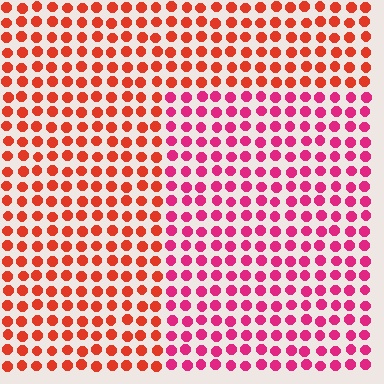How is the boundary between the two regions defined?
The boundary is defined purely by a slight shift in hue (about 36 degrees). Spacing, size, and orientation are identical on both sides.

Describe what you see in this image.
The image is filled with small red elements in a uniform arrangement. A rectangle-shaped region is visible where the elements are tinted to a slightly different hue, forming a subtle color boundary.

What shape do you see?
I see a rectangle.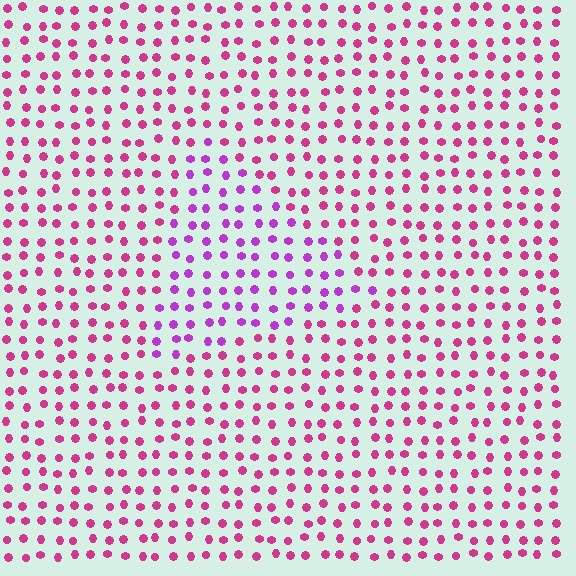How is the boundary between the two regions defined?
The boundary is defined purely by a slight shift in hue (about 33 degrees). Spacing, size, and orientation are identical on both sides.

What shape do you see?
I see a triangle.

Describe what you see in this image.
The image is filled with small magenta elements in a uniform arrangement. A triangle-shaped region is visible where the elements are tinted to a slightly different hue, forming a subtle color boundary.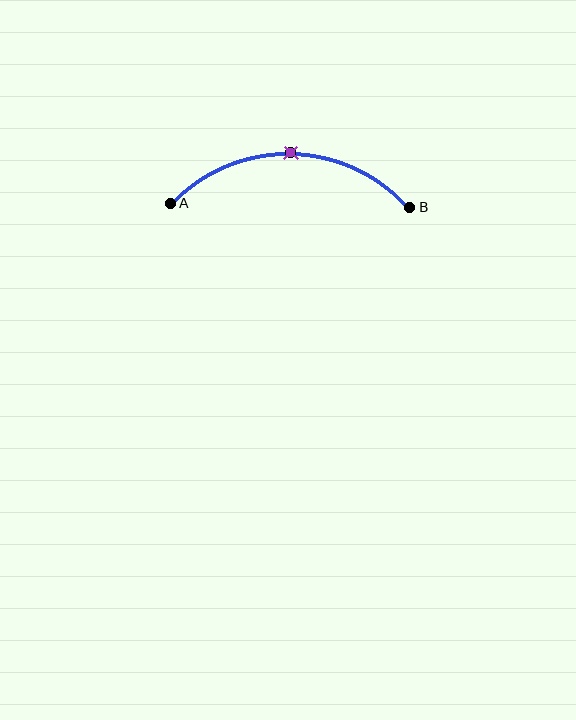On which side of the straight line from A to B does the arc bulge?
The arc bulges above the straight line connecting A and B.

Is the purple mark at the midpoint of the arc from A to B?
Yes. The purple mark lies on the arc at equal arc-length from both A and B — it is the arc midpoint.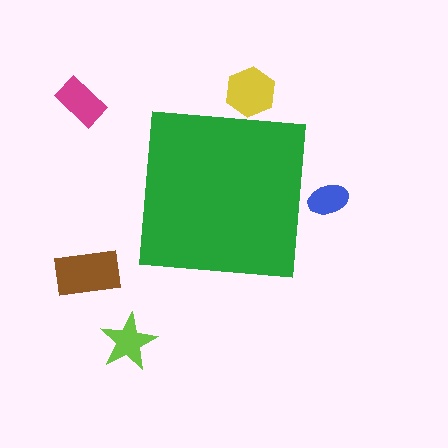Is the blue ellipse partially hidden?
Yes, the blue ellipse is partially hidden behind the green square.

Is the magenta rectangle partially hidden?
No, the magenta rectangle is fully visible.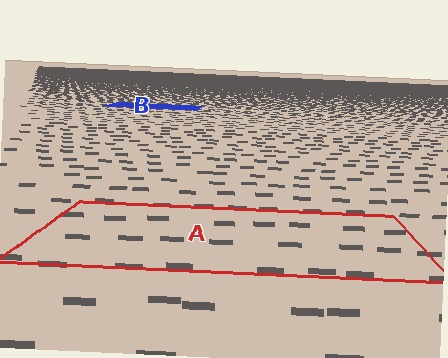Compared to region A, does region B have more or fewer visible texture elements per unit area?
Region B has more texture elements per unit area — they are packed more densely because it is farther away.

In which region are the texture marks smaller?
The texture marks are smaller in region B, because it is farther away.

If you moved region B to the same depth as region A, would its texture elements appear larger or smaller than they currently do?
They would appear larger. At a closer depth, the same texture elements are projected at a bigger on-screen size.